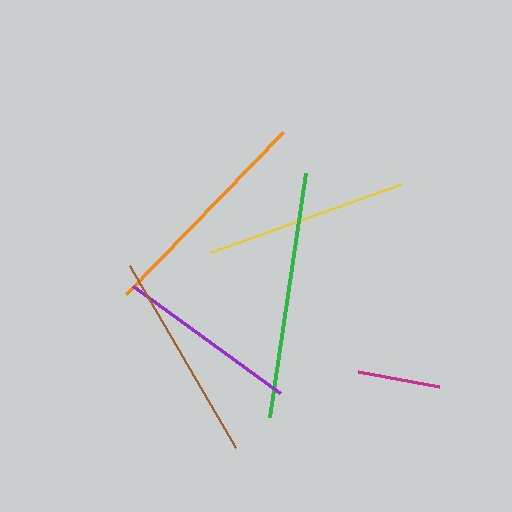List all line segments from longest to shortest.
From longest to shortest: green, orange, brown, yellow, purple, magenta.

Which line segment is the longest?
The green line is the longest at approximately 247 pixels.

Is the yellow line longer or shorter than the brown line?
The brown line is longer than the yellow line.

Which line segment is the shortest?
The magenta line is the shortest at approximately 82 pixels.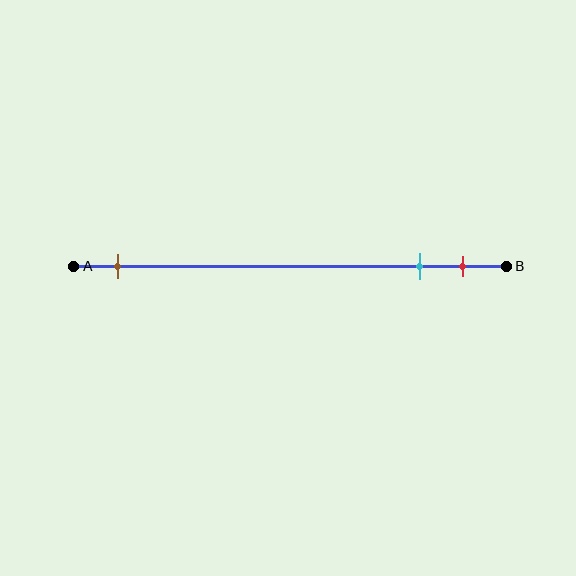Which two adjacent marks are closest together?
The cyan and red marks are the closest adjacent pair.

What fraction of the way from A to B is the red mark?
The red mark is approximately 90% (0.9) of the way from A to B.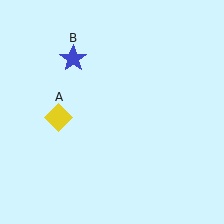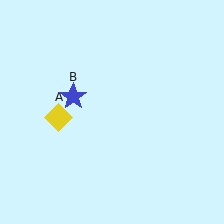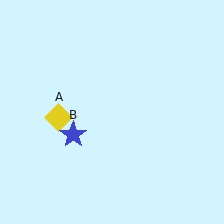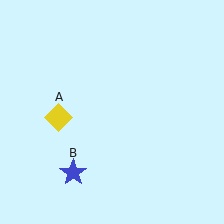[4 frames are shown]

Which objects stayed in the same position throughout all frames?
Yellow diamond (object A) remained stationary.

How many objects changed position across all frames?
1 object changed position: blue star (object B).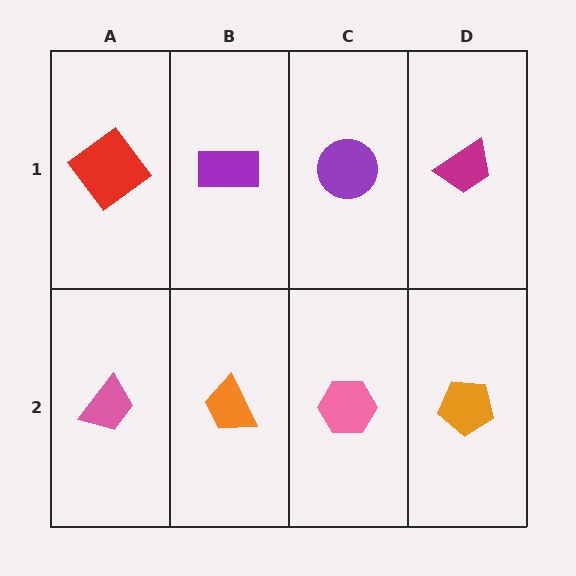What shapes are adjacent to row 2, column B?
A purple rectangle (row 1, column B), a pink trapezoid (row 2, column A), a pink hexagon (row 2, column C).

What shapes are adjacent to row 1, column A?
A pink trapezoid (row 2, column A), a purple rectangle (row 1, column B).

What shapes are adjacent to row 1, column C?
A pink hexagon (row 2, column C), a purple rectangle (row 1, column B), a magenta trapezoid (row 1, column D).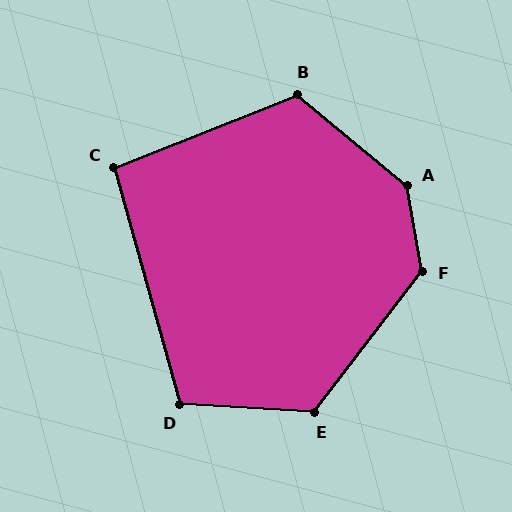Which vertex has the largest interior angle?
A, at approximately 140 degrees.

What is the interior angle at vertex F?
Approximately 133 degrees (obtuse).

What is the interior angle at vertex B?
Approximately 118 degrees (obtuse).